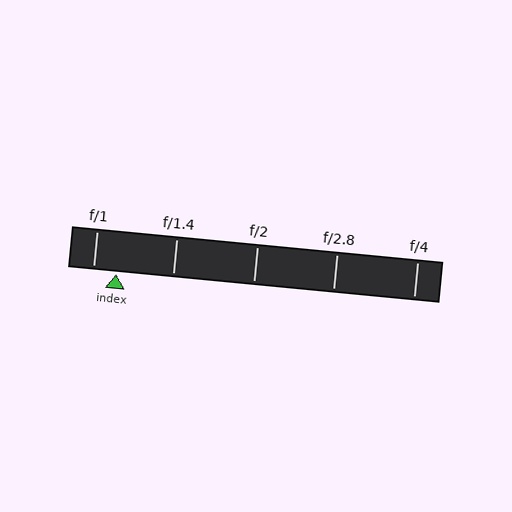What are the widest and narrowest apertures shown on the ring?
The widest aperture shown is f/1 and the narrowest is f/4.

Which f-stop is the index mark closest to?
The index mark is closest to f/1.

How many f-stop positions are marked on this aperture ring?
There are 5 f-stop positions marked.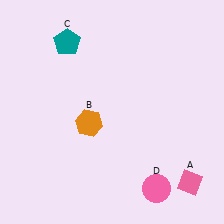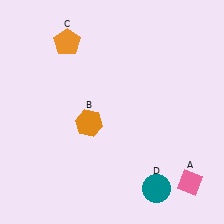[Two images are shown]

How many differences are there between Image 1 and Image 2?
There are 2 differences between the two images.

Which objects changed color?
C changed from teal to orange. D changed from pink to teal.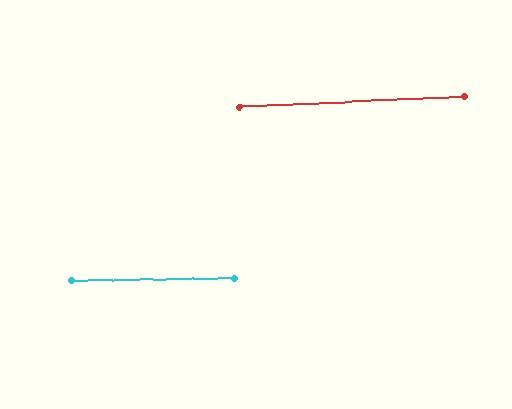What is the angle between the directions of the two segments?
Approximately 2 degrees.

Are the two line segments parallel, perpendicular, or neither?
Parallel — their directions differ by only 1.9°.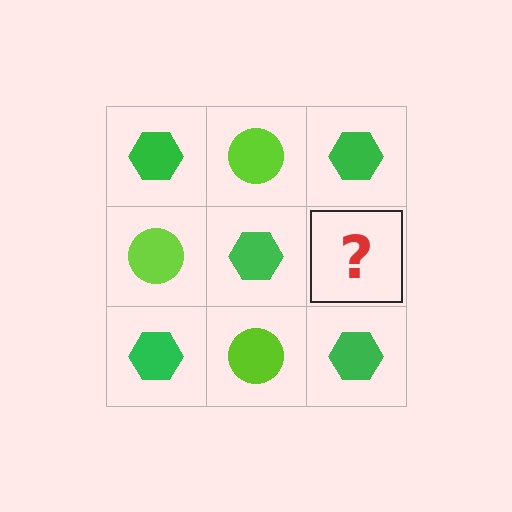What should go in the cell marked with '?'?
The missing cell should contain a lime circle.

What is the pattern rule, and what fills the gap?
The rule is that it alternates green hexagon and lime circle in a checkerboard pattern. The gap should be filled with a lime circle.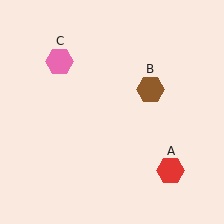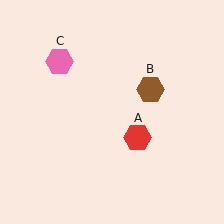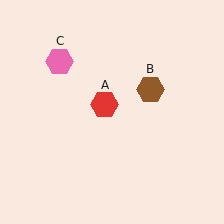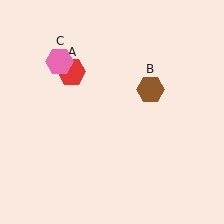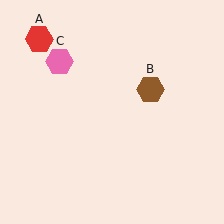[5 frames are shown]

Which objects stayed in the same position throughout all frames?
Brown hexagon (object B) and pink hexagon (object C) remained stationary.